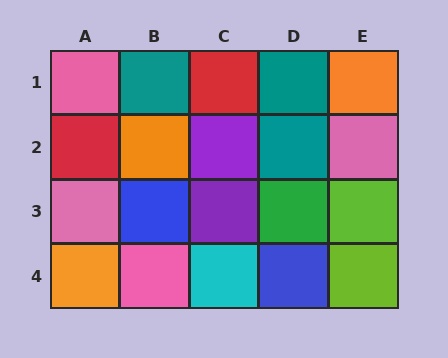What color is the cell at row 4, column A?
Orange.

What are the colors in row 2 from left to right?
Red, orange, purple, teal, pink.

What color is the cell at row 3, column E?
Lime.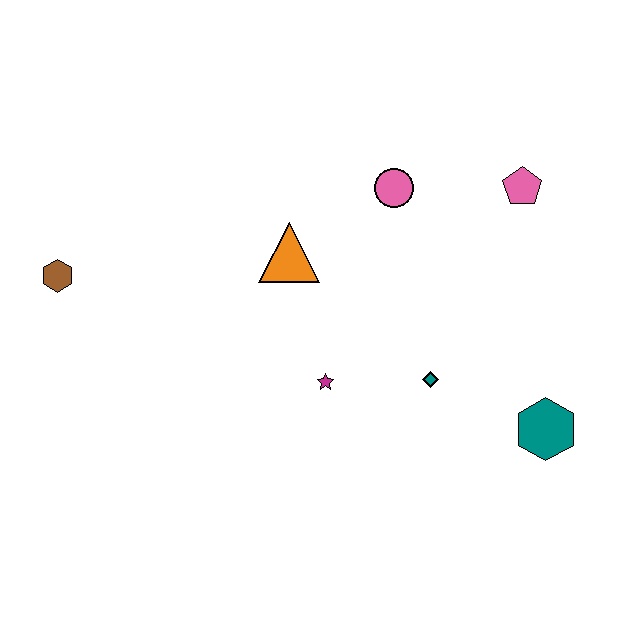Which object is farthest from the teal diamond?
The brown hexagon is farthest from the teal diamond.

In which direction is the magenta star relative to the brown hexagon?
The magenta star is to the right of the brown hexagon.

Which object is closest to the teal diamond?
The magenta star is closest to the teal diamond.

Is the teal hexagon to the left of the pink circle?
No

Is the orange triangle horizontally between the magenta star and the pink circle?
No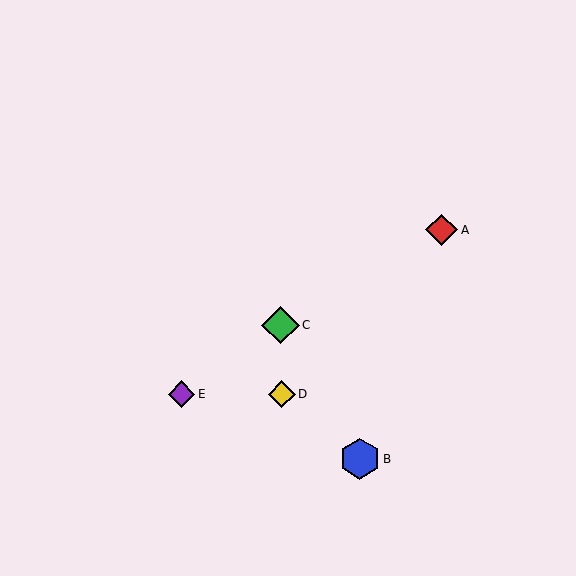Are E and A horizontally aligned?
No, E is at y≈394 and A is at y≈230.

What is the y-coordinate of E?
Object E is at y≈394.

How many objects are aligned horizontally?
2 objects (D, E) are aligned horizontally.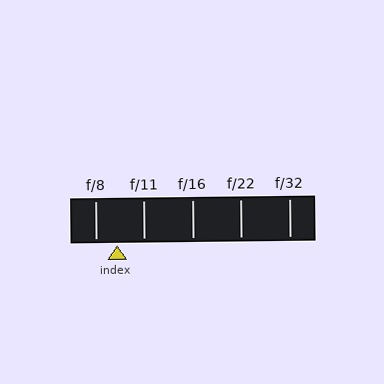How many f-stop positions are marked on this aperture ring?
There are 5 f-stop positions marked.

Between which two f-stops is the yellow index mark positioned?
The index mark is between f/8 and f/11.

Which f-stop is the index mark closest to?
The index mark is closest to f/8.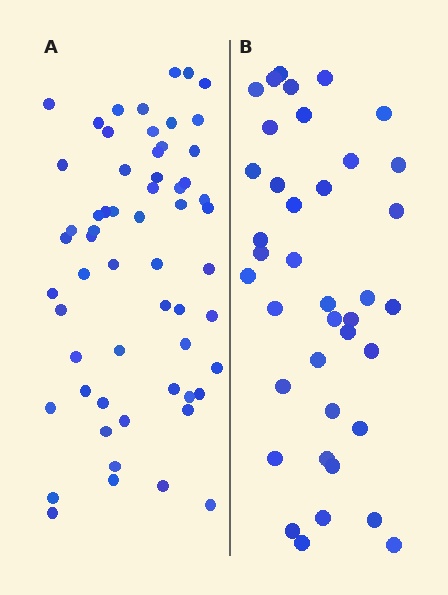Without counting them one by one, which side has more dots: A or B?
Region A (the left region) has more dots.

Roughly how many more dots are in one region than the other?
Region A has approximately 20 more dots than region B.